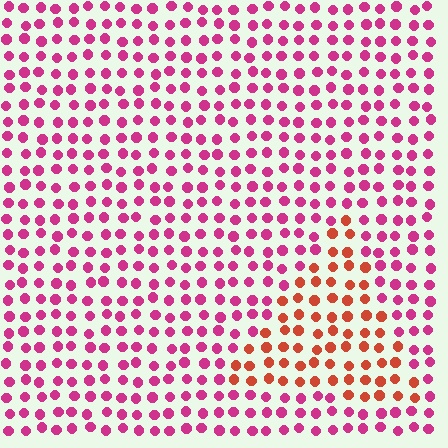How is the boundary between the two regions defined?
The boundary is defined purely by a slight shift in hue (about 43 degrees). Spacing, size, and orientation are identical on both sides.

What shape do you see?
I see a triangle.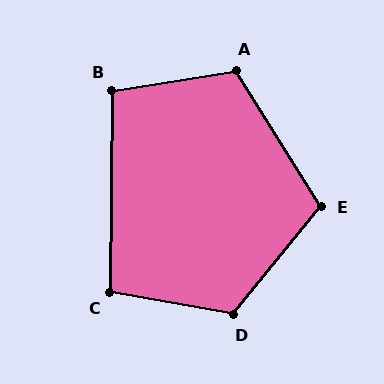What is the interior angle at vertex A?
Approximately 113 degrees (obtuse).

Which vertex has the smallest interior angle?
B, at approximately 100 degrees.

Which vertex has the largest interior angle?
D, at approximately 118 degrees.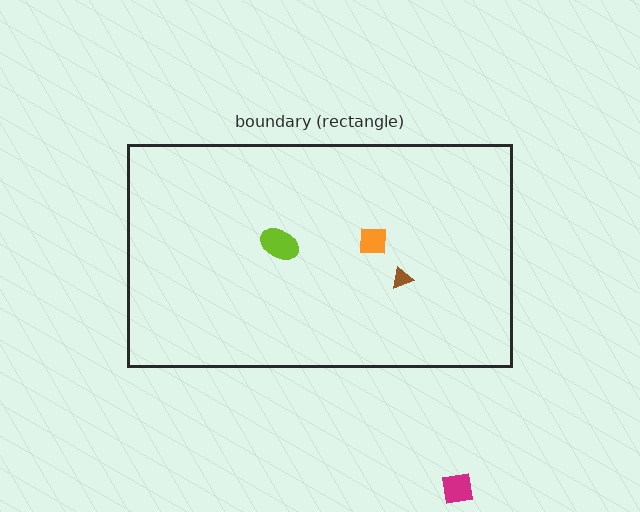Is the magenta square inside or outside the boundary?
Outside.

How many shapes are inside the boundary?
3 inside, 1 outside.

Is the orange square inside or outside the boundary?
Inside.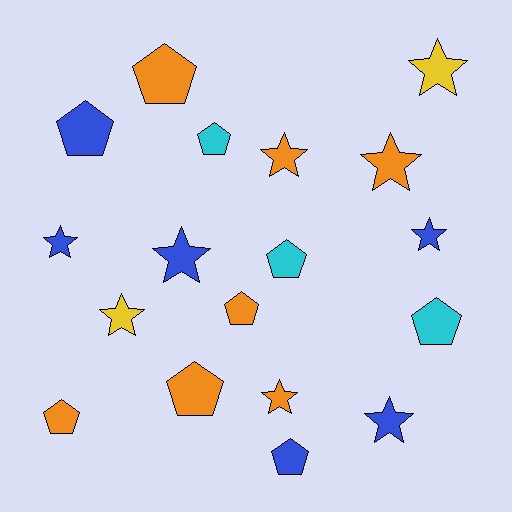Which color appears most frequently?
Orange, with 7 objects.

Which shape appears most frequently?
Pentagon, with 9 objects.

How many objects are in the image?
There are 18 objects.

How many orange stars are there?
There are 3 orange stars.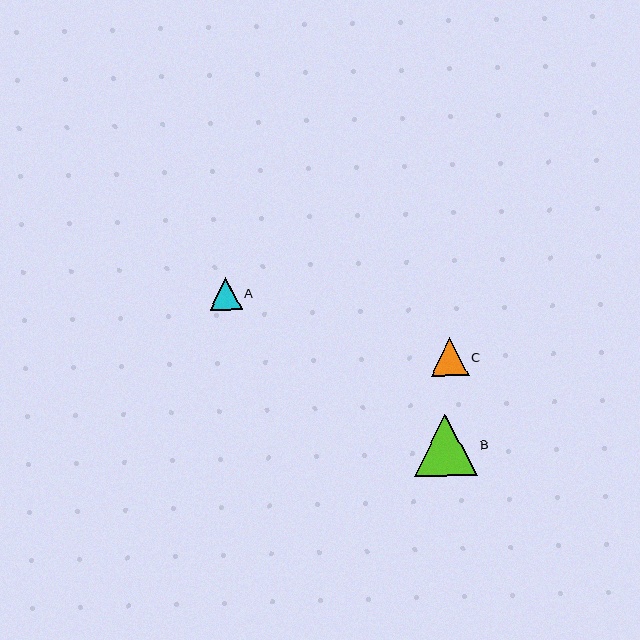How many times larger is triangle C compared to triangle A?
Triangle C is approximately 1.2 times the size of triangle A.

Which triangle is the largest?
Triangle B is the largest with a size of approximately 62 pixels.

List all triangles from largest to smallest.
From largest to smallest: B, C, A.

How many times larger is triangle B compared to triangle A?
Triangle B is approximately 1.9 times the size of triangle A.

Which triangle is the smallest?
Triangle A is the smallest with a size of approximately 32 pixels.